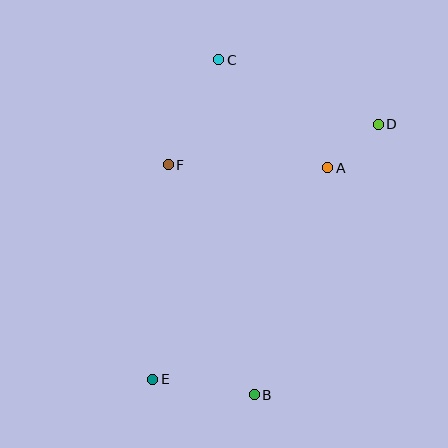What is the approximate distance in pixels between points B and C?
The distance between B and C is approximately 337 pixels.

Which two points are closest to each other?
Points A and D are closest to each other.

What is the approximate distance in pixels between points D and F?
The distance between D and F is approximately 214 pixels.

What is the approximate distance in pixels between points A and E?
The distance between A and E is approximately 275 pixels.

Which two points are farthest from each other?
Points D and E are farthest from each other.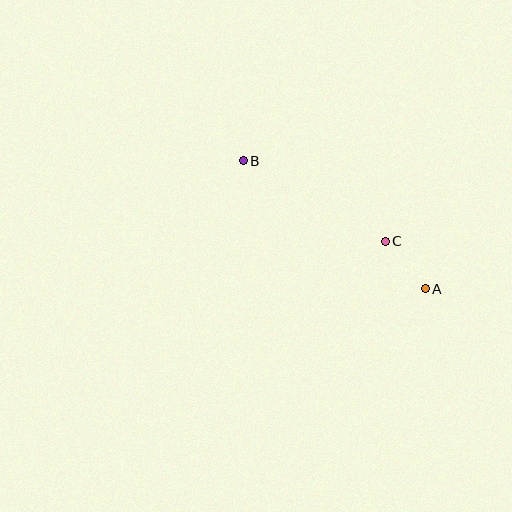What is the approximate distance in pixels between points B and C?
The distance between B and C is approximately 163 pixels.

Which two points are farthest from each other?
Points A and B are farthest from each other.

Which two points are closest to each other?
Points A and C are closest to each other.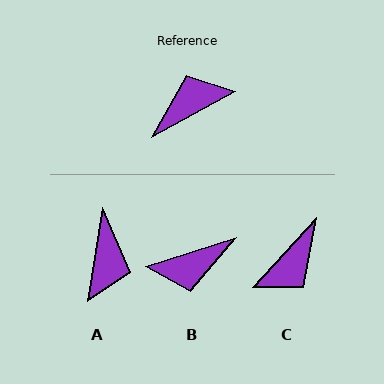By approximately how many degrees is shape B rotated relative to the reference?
Approximately 169 degrees counter-clockwise.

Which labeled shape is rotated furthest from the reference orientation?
B, about 169 degrees away.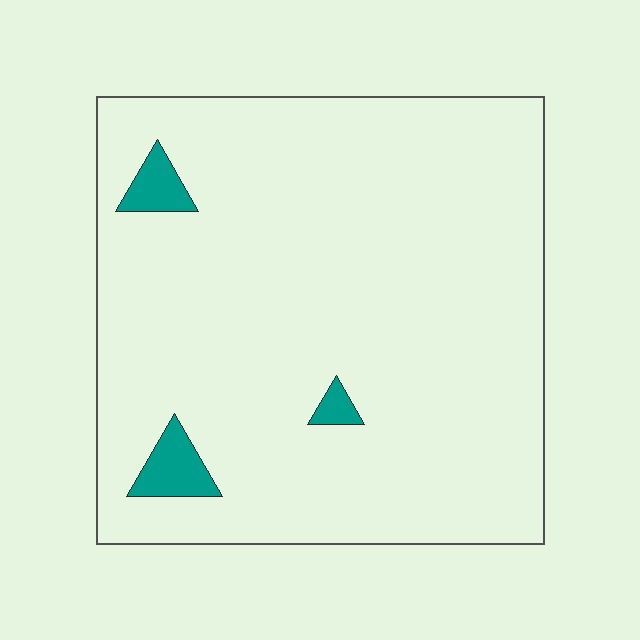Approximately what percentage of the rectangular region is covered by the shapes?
Approximately 5%.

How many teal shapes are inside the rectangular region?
3.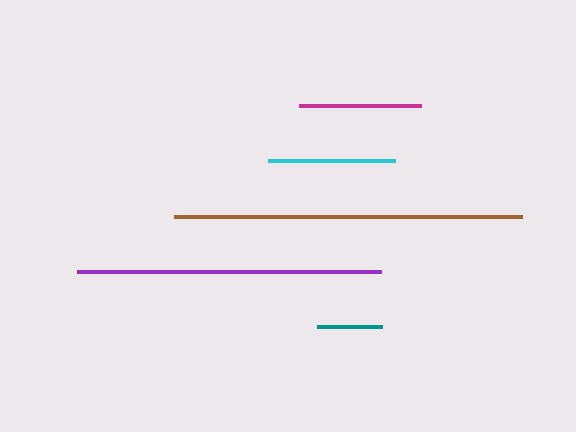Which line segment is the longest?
The brown line is the longest at approximately 348 pixels.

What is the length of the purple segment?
The purple segment is approximately 304 pixels long.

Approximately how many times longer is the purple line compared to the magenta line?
The purple line is approximately 2.5 times the length of the magenta line.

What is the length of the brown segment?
The brown segment is approximately 348 pixels long.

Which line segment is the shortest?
The teal line is the shortest at approximately 66 pixels.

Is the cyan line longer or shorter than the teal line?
The cyan line is longer than the teal line.